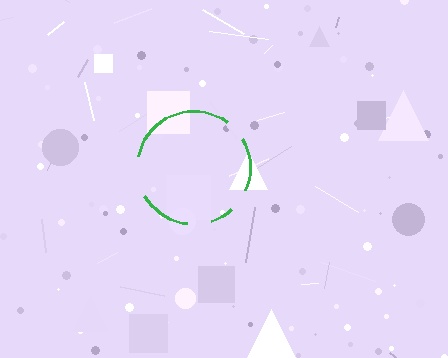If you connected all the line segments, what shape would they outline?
They would outline a circle.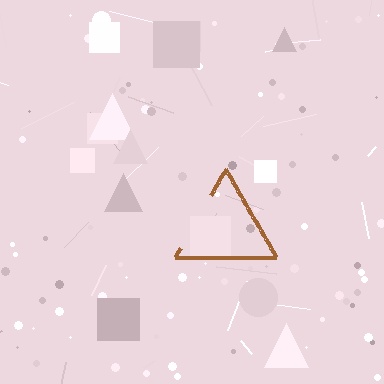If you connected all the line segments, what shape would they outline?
They would outline a triangle.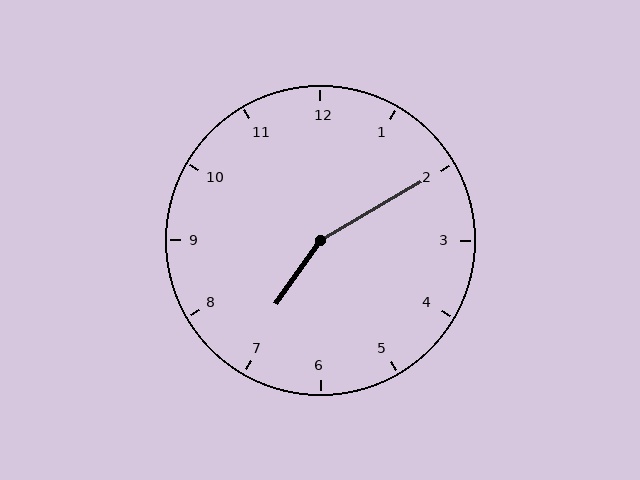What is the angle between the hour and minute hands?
Approximately 155 degrees.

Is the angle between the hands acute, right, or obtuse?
It is obtuse.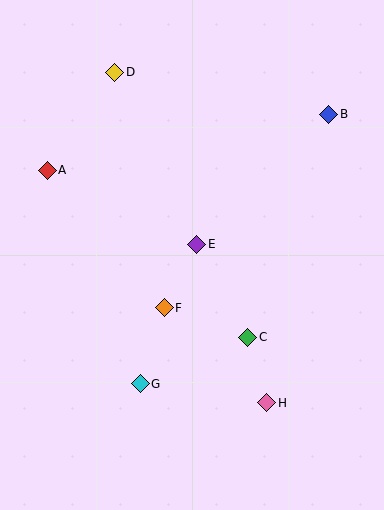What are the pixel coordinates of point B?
Point B is at (329, 114).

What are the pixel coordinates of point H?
Point H is at (267, 403).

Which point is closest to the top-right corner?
Point B is closest to the top-right corner.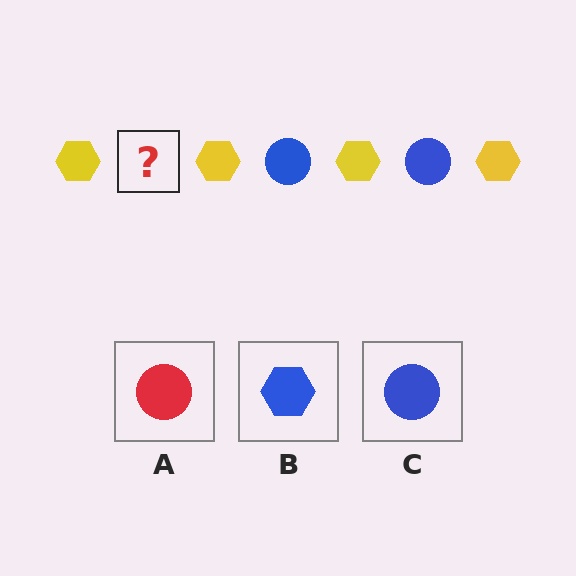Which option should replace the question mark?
Option C.